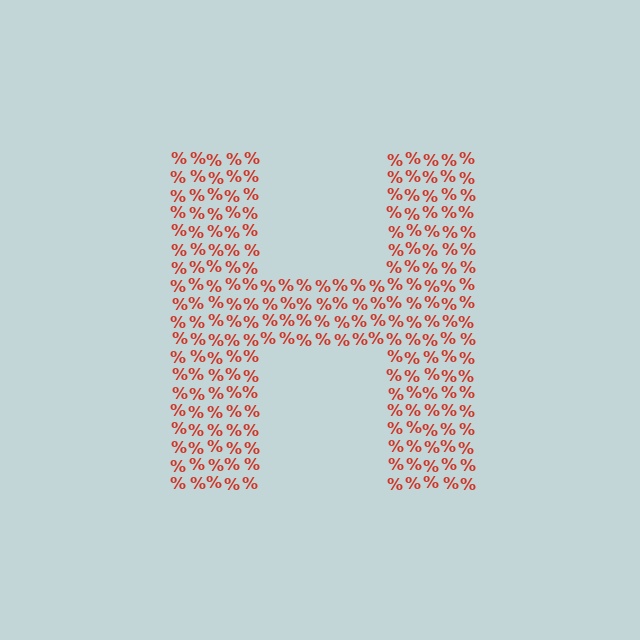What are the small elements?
The small elements are percent signs.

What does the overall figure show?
The overall figure shows the letter H.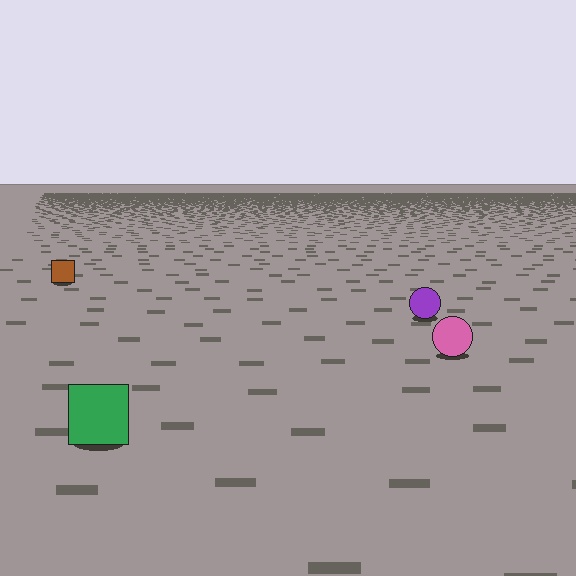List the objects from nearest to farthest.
From nearest to farthest: the green square, the pink circle, the purple circle, the brown square.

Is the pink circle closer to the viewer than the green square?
No. The green square is closer — you can tell from the texture gradient: the ground texture is coarser near it.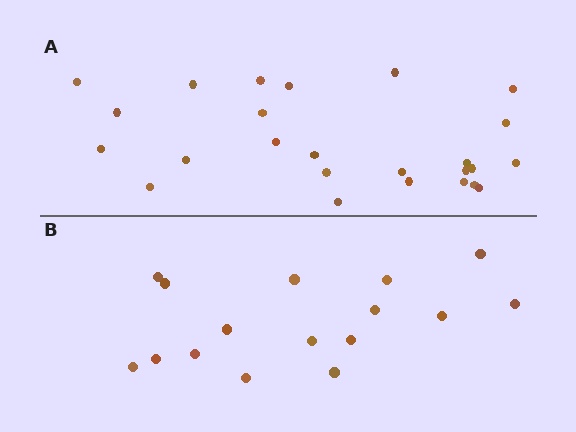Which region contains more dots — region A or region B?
Region A (the top region) has more dots.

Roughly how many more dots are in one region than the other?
Region A has roughly 8 or so more dots than region B.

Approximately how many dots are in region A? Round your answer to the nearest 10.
About 20 dots. (The exact count is 25, which rounds to 20.)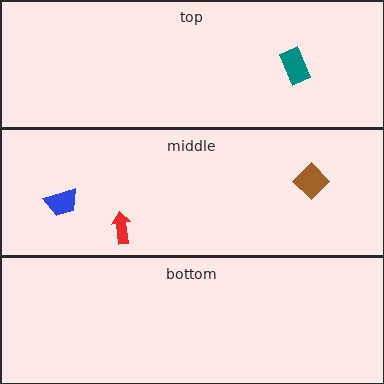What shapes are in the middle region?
The brown diamond, the red arrow, the blue trapezoid.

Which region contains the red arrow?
The middle region.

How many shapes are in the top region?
1.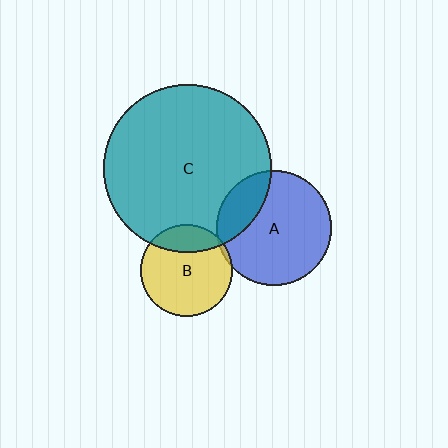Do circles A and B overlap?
Yes.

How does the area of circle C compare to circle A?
Approximately 2.1 times.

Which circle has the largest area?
Circle C (teal).